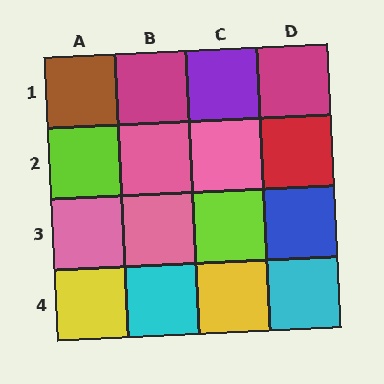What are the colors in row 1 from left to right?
Brown, magenta, purple, magenta.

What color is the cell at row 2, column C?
Pink.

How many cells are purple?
1 cell is purple.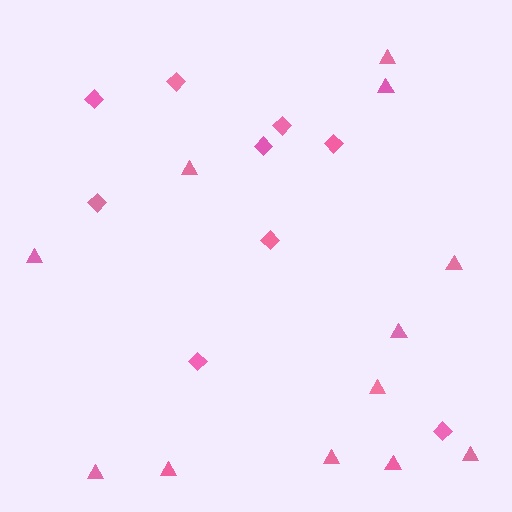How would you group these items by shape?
There are 2 groups: one group of triangles (12) and one group of diamonds (9).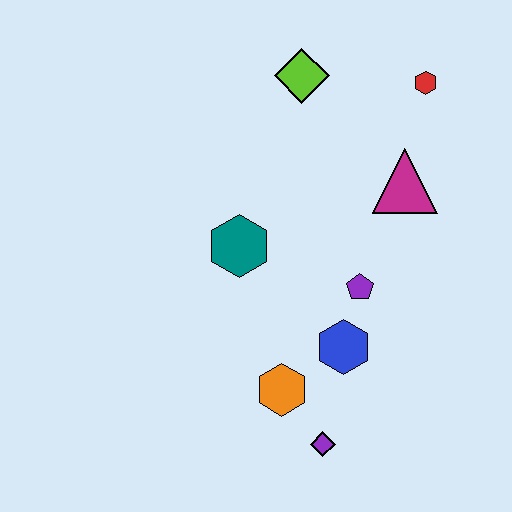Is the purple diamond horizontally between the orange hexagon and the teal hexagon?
No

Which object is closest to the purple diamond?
The orange hexagon is closest to the purple diamond.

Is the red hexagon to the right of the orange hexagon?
Yes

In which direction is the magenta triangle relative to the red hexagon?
The magenta triangle is below the red hexagon.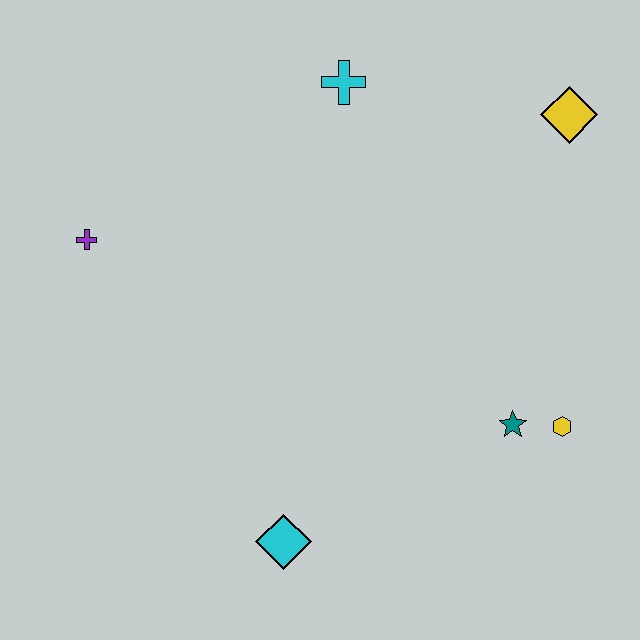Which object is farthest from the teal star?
The purple cross is farthest from the teal star.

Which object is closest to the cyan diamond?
The teal star is closest to the cyan diamond.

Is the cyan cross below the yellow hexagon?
No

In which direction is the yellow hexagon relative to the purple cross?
The yellow hexagon is to the right of the purple cross.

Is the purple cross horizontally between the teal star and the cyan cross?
No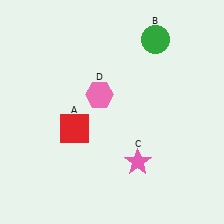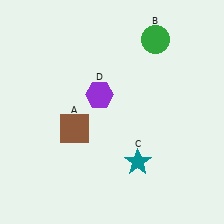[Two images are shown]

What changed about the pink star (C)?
In Image 1, C is pink. In Image 2, it changed to teal.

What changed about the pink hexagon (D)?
In Image 1, D is pink. In Image 2, it changed to purple.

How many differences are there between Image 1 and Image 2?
There are 3 differences between the two images.